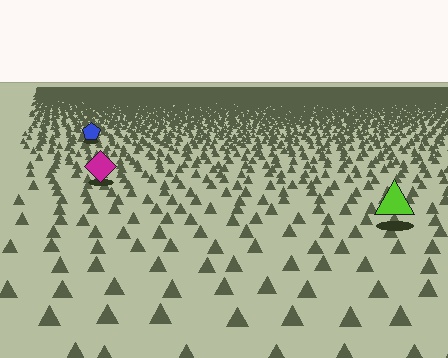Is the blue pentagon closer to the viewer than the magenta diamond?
No. The magenta diamond is closer — you can tell from the texture gradient: the ground texture is coarser near it.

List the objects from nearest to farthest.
From nearest to farthest: the lime triangle, the magenta diamond, the blue pentagon.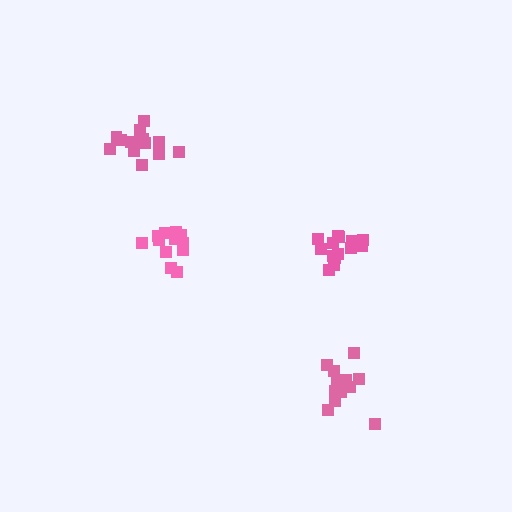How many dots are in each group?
Group 1: 13 dots, Group 2: 13 dots, Group 3: 15 dots, Group 4: 13 dots (54 total).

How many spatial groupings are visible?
There are 4 spatial groupings.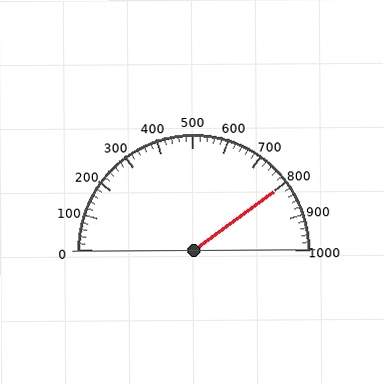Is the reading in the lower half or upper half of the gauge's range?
The reading is in the upper half of the range (0 to 1000).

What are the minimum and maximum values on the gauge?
The gauge ranges from 0 to 1000.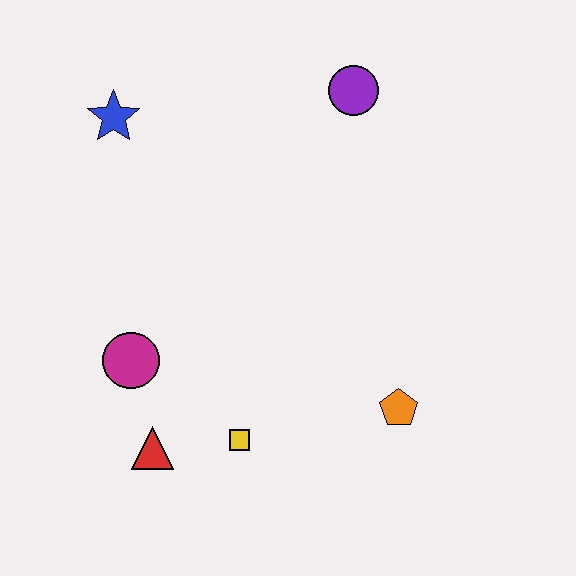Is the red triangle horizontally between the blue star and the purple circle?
Yes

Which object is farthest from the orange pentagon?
The blue star is farthest from the orange pentagon.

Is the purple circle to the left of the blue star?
No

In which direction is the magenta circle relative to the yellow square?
The magenta circle is to the left of the yellow square.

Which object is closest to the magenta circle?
The red triangle is closest to the magenta circle.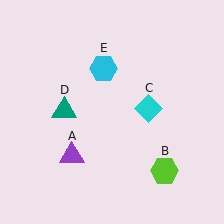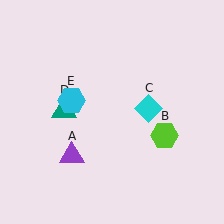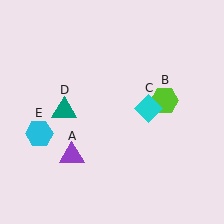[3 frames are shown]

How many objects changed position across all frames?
2 objects changed position: lime hexagon (object B), cyan hexagon (object E).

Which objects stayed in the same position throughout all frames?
Purple triangle (object A) and cyan diamond (object C) and teal triangle (object D) remained stationary.